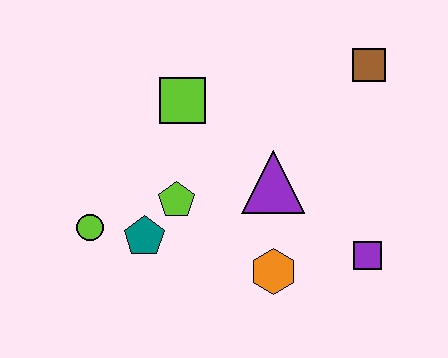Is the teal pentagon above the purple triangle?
No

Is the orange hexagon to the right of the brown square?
No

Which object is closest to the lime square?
The lime pentagon is closest to the lime square.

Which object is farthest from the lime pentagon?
The brown square is farthest from the lime pentagon.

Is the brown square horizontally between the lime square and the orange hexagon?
No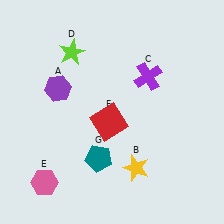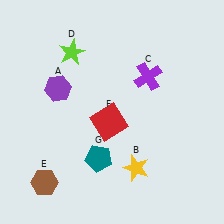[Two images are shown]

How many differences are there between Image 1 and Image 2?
There is 1 difference between the two images.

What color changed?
The hexagon (E) changed from pink in Image 1 to brown in Image 2.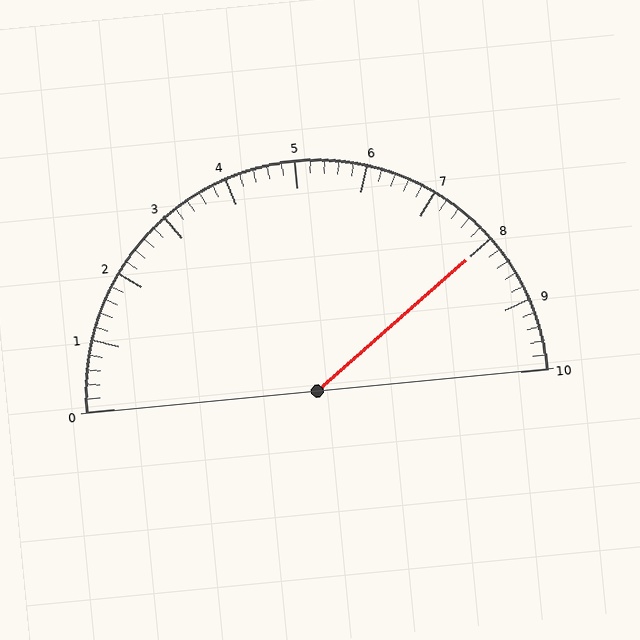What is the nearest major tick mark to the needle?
The nearest major tick mark is 8.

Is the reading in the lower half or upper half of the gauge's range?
The reading is in the upper half of the range (0 to 10).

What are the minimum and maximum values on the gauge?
The gauge ranges from 0 to 10.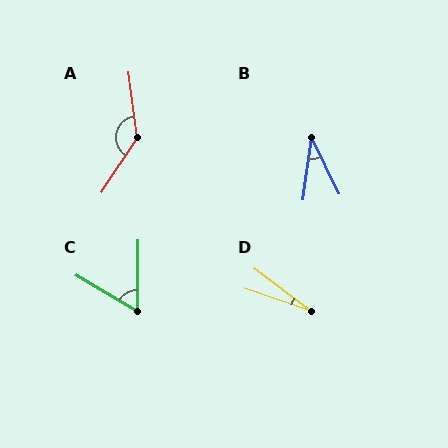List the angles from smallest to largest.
D (19°), B (33°), C (59°), A (140°).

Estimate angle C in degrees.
Approximately 59 degrees.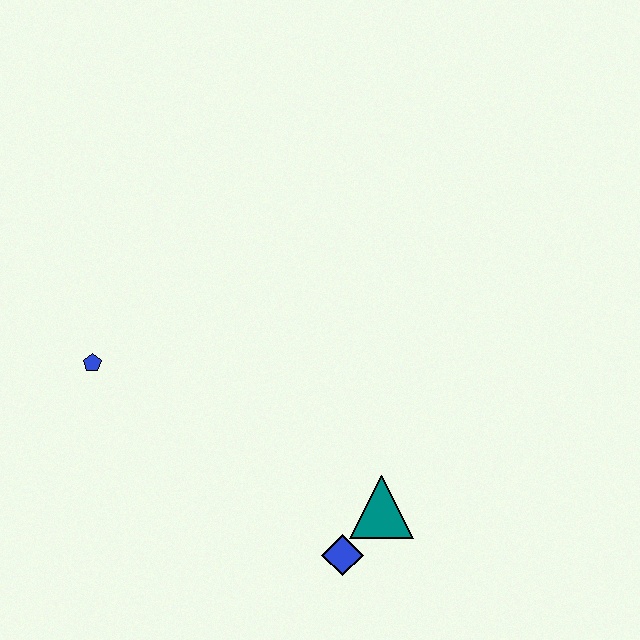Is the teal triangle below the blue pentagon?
Yes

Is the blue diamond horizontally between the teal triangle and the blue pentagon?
Yes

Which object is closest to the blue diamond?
The teal triangle is closest to the blue diamond.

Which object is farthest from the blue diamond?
The blue pentagon is farthest from the blue diamond.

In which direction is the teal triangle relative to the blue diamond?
The teal triangle is above the blue diamond.